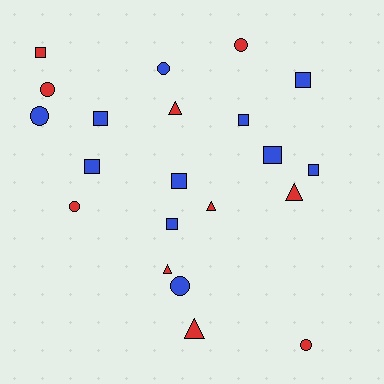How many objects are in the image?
There are 21 objects.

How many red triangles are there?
There are 5 red triangles.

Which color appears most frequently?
Blue, with 11 objects.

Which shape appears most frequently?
Square, with 9 objects.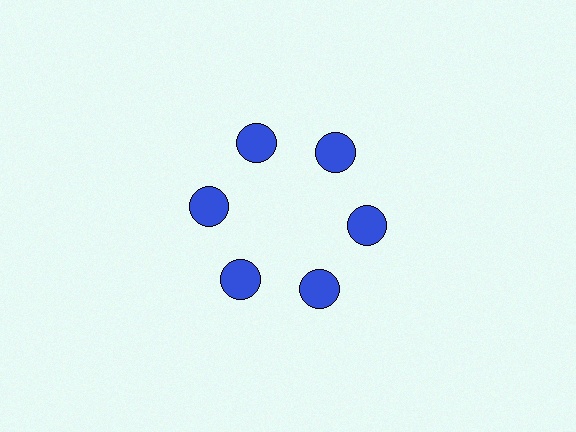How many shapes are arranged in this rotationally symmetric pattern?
There are 6 shapes, arranged in 6 groups of 1.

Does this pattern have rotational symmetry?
Yes, this pattern has 6-fold rotational symmetry. It looks the same after rotating 60 degrees around the center.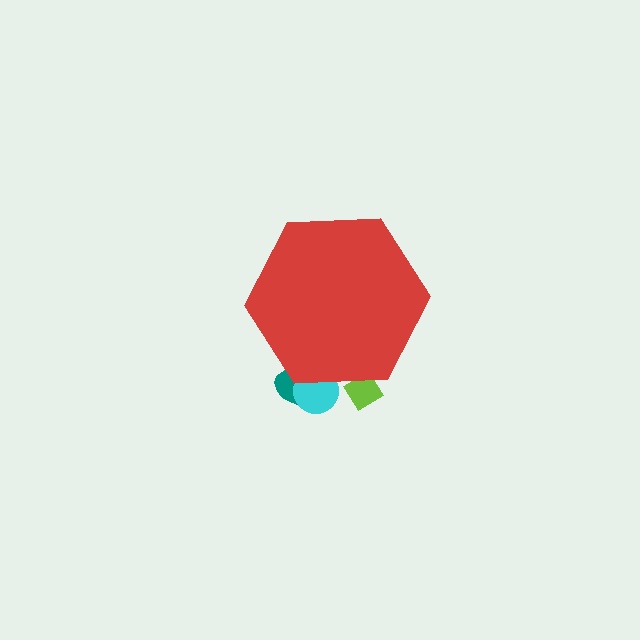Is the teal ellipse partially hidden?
Yes, the teal ellipse is partially hidden behind the red hexagon.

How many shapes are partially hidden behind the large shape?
3 shapes are partially hidden.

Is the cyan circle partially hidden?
Yes, the cyan circle is partially hidden behind the red hexagon.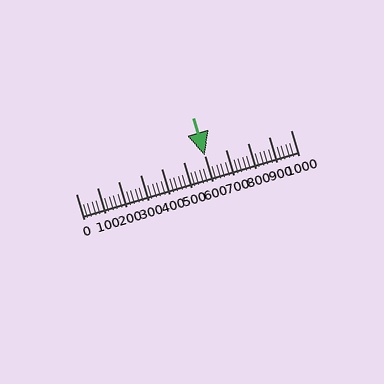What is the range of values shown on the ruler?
The ruler shows values from 0 to 1000.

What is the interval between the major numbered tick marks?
The major tick marks are spaced 100 units apart.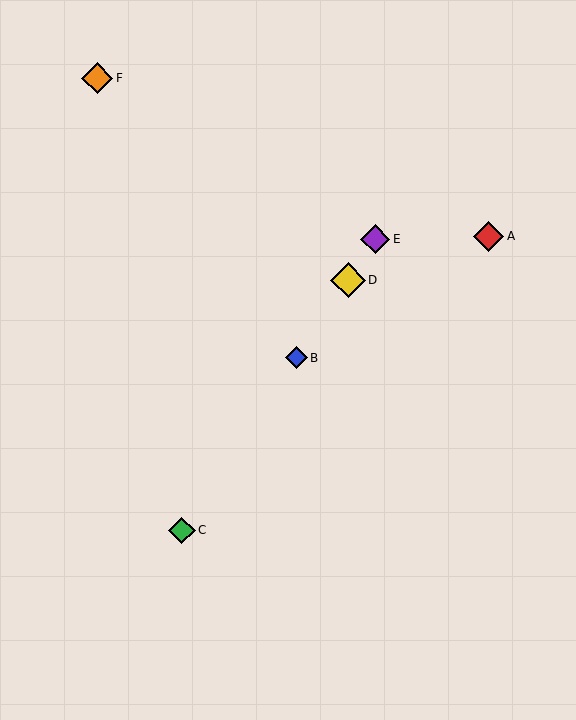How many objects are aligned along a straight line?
4 objects (B, C, D, E) are aligned along a straight line.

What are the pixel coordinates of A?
Object A is at (489, 236).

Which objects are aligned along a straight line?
Objects B, C, D, E are aligned along a straight line.